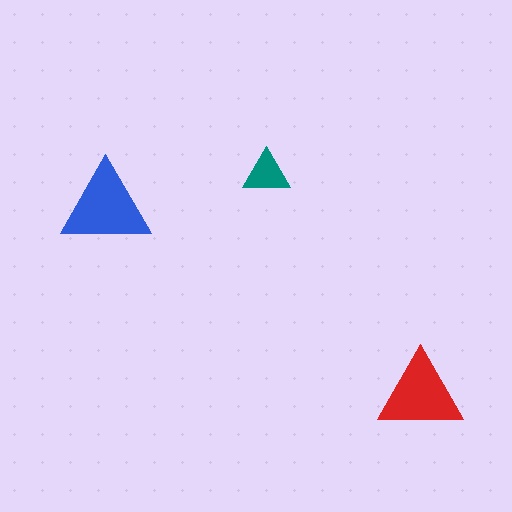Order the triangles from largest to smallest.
the blue one, the red one, the teal one.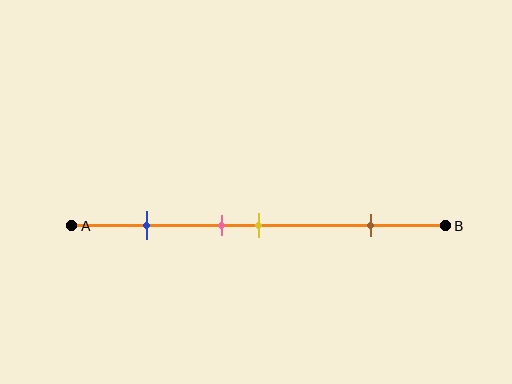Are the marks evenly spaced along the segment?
No, the marks are not evenly spaced.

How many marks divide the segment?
There are 4 marks dividing the segment.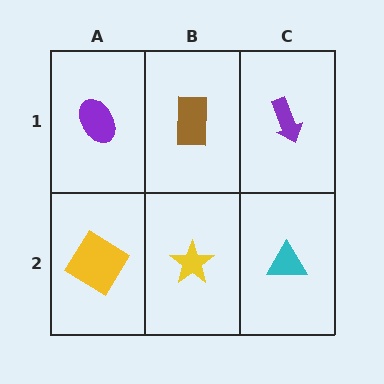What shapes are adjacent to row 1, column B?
A yellow star (row 2, column B), a purple ellipse (row 1, column A), a purple arrow (row 1, column C).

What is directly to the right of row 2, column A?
A yellow star.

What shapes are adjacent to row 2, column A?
A purple ellipse (row 1, column A), a yellow star (row 2, column B).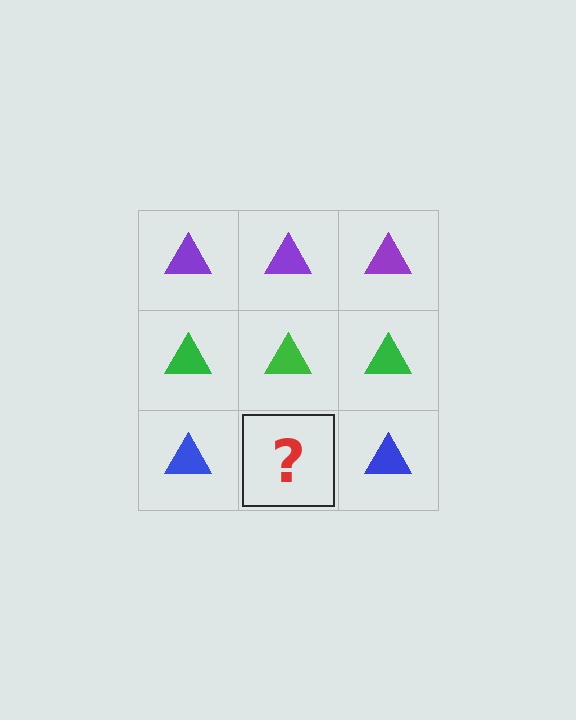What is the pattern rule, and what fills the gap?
The rule is that each row has a consistent color. The gap should be filled with a blue triangle.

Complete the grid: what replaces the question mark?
The question mark should be replaced with a blue triangle.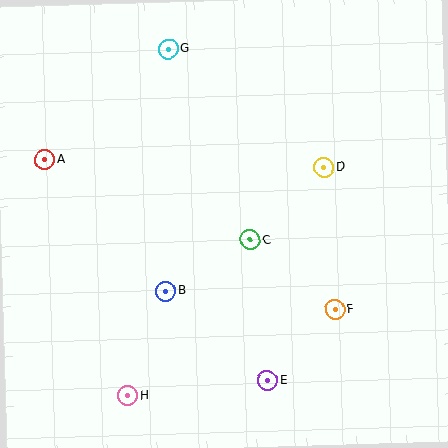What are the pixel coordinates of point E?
Point E is at (268, 381).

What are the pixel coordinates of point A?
Point A is at (45, 159).